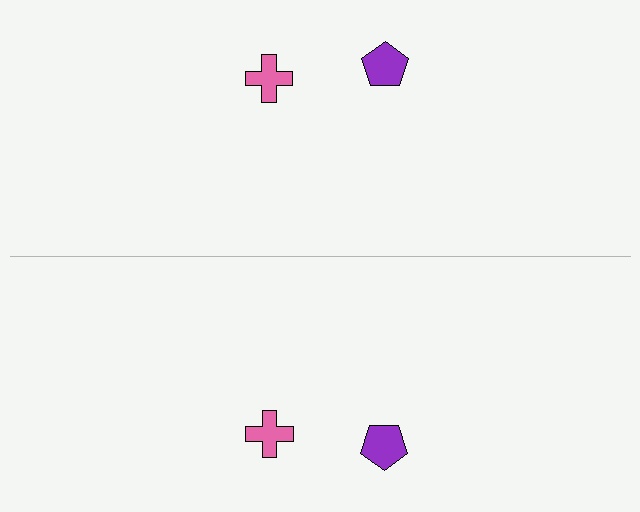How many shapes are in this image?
There are 4 shapes in this image.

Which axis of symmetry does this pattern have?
The pattern has a horizontal axis of symmetry running through the center of the image.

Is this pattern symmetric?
Yes, this pattern has bilateral (reflection) symmetry.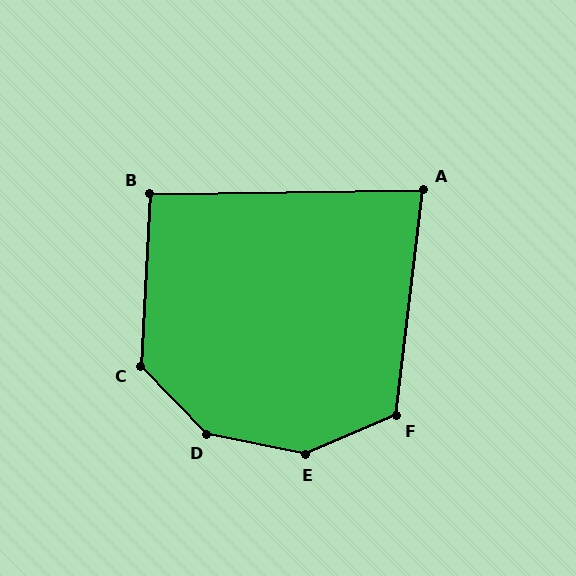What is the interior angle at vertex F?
Approximately 120 degrees (obtuse).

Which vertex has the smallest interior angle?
A, at approximately 82 degrees.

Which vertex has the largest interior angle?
D, at approximately 146 degrees.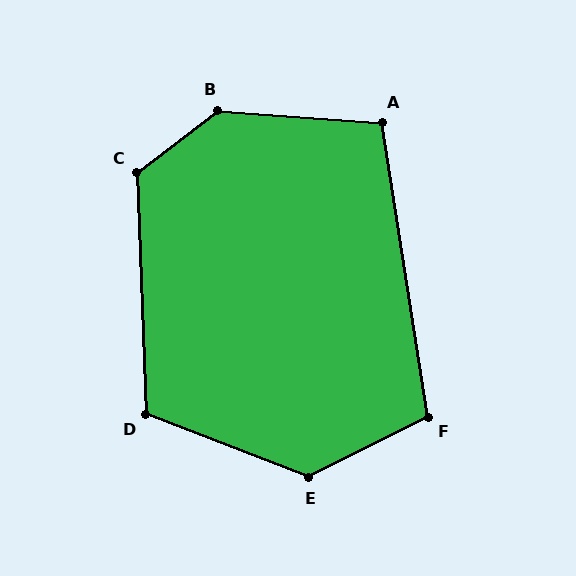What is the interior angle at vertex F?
Approximately 108 degrees (obtuse).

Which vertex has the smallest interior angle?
A, at approximately 103 degrees.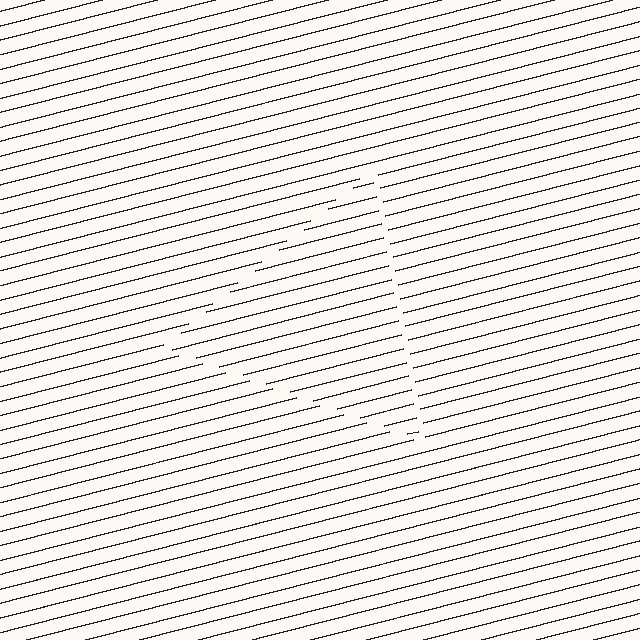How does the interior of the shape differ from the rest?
The interior of the shape contains the same grating, shifted by half a period — the contour is defined by the phase discontinuity where line-ends from the inner and outer gratings abut.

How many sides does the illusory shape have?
3 sides — the line-ends trace a triangle.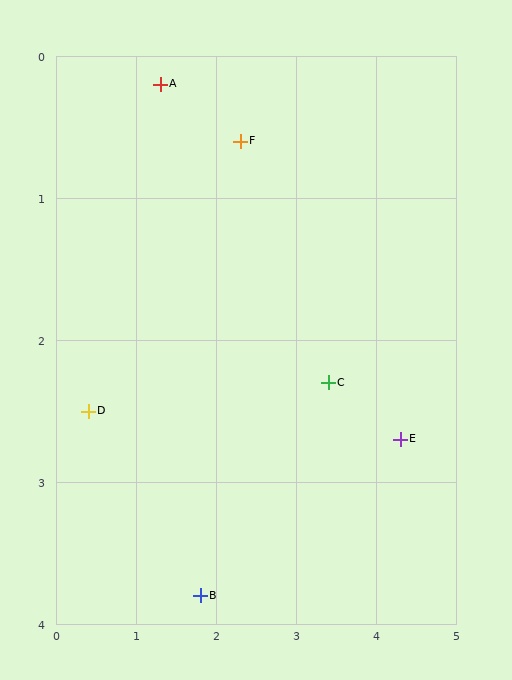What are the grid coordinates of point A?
Point A is at approximately (1.3, 0.2).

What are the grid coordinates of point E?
Point E is at approximately (4.3, 2.7).